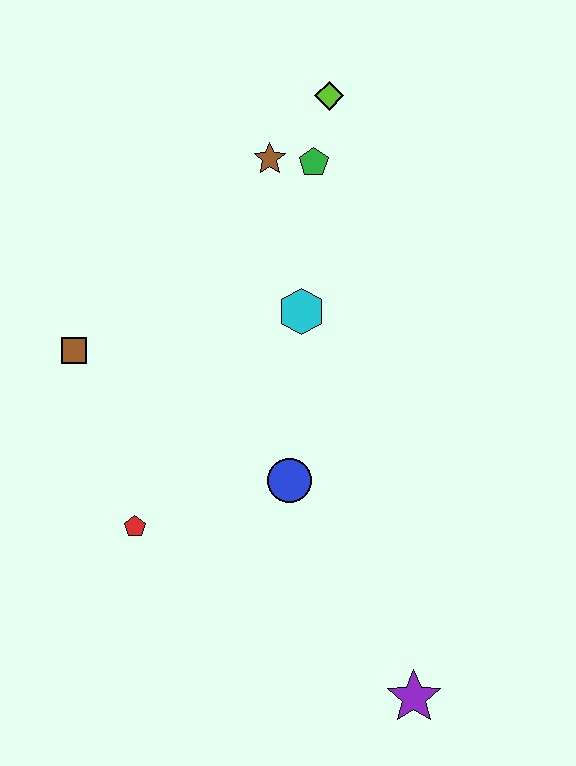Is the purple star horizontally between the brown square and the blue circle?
No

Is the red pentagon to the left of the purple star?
Yes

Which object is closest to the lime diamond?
The green pentagon is closest to the lime diamond.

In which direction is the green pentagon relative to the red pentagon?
The green pentagon is above the red pentagon.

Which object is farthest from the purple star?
The lime diamond is farthest from the purple star.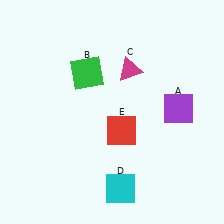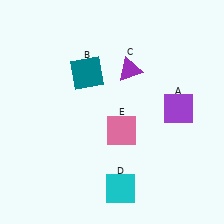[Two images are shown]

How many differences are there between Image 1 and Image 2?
There are 3 differences between the two images.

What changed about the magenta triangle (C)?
In Image 1, C is magenta. In Image 2, it changed to purple.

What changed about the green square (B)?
In Image 1, B is green. In Image 2, it changed to teal.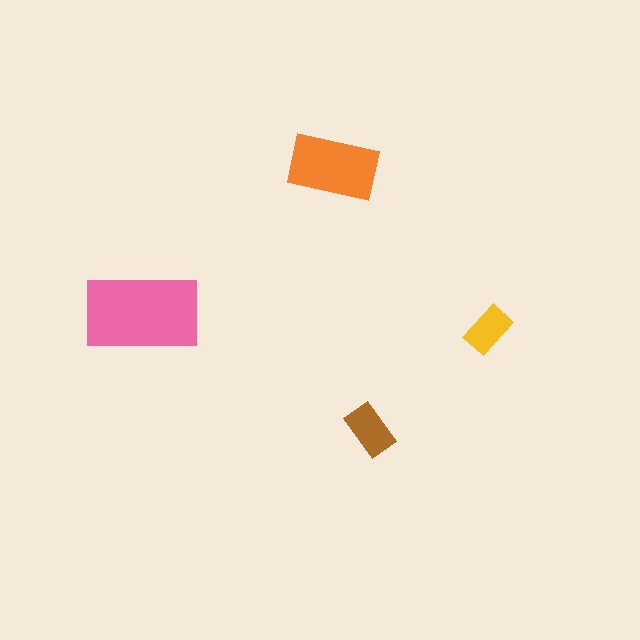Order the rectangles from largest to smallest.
the pink one, the orange one, the brown one, the yellow one.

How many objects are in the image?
There are 4 objects in the image.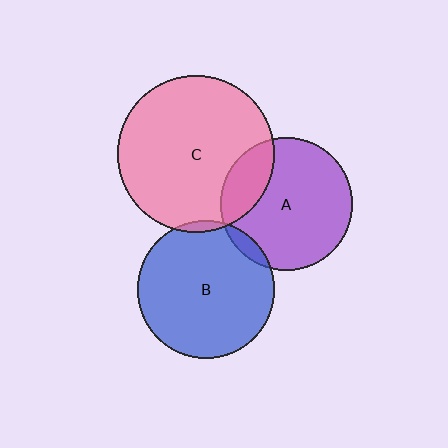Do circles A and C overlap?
Yes.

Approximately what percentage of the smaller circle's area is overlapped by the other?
Approximately 20%.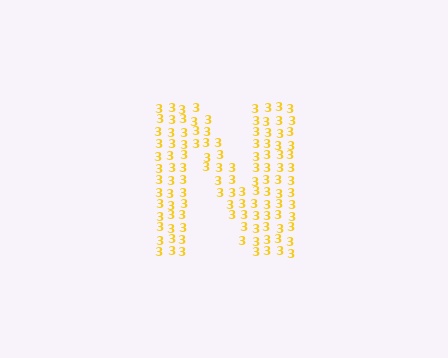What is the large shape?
The large shape is the letter N.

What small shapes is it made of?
It is made of small digit 3's.